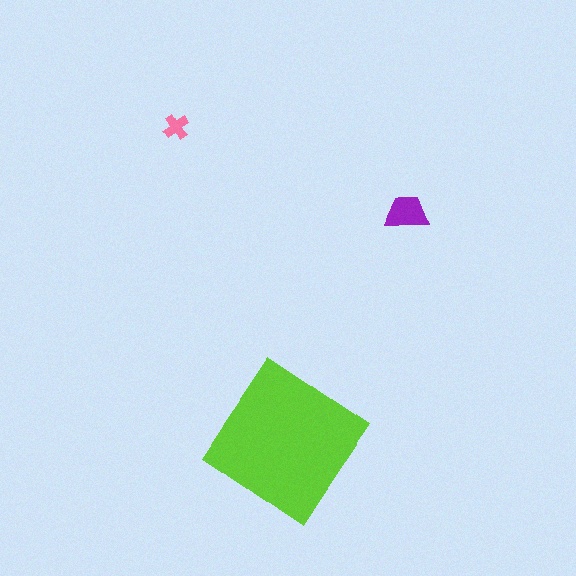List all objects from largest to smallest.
The lime diamond, the purple trapezoid, the pink cross.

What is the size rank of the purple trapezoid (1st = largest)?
2nd.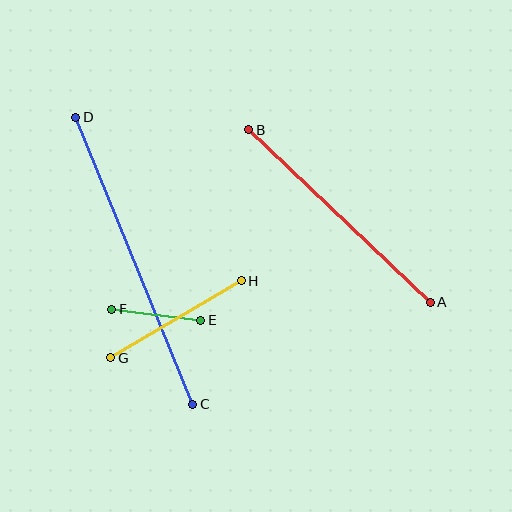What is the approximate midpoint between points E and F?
The midpoint is at approximately (156, 315) pixels.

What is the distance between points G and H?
The distance is approximately 152 pixels.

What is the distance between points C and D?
The distance is approximately 310 pixels.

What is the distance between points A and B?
The distance is approximately 251 pixels.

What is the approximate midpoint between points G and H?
The midpoint is at approximately (176, 319) pixels.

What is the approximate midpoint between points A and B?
The midpoint is at approximately (340, 216) pixels.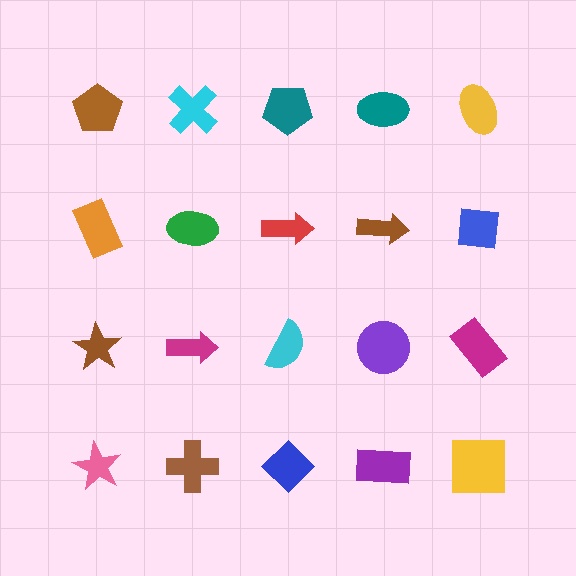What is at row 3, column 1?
A brown star.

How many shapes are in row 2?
5 shapes.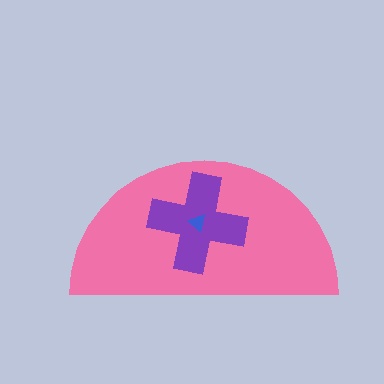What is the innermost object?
The blue triangle.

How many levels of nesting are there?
3.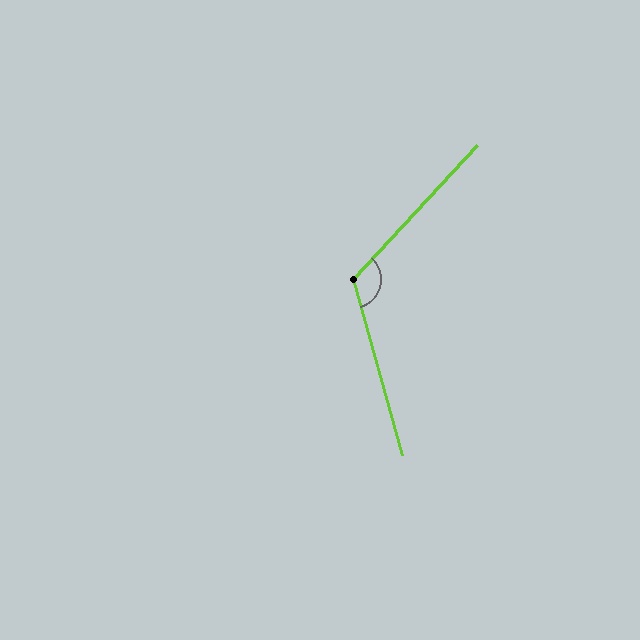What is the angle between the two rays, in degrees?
Approximately 121 degrees.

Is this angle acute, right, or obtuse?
It is obtuse.